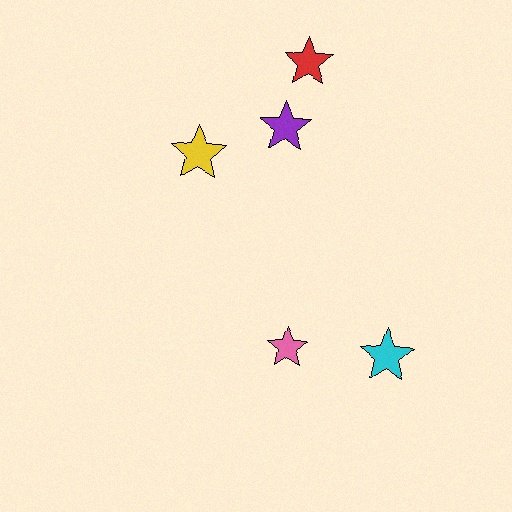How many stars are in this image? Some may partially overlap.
There are 5 stars.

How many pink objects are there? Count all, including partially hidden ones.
There is 1 pink object.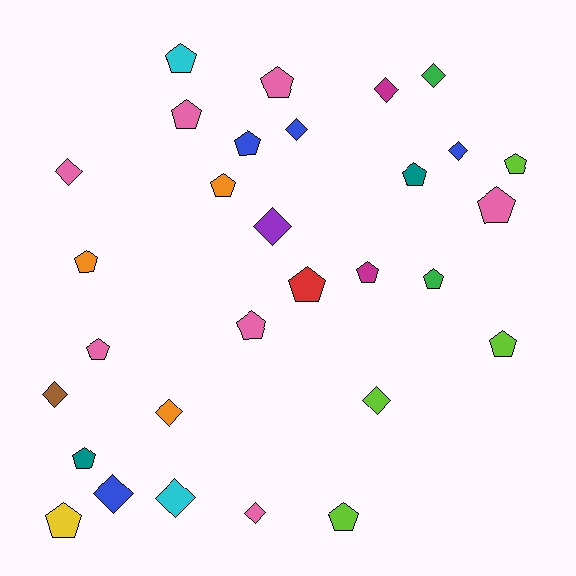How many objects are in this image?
There are 30 objects.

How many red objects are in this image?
There is 1 red object.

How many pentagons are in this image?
There are 18 pentagons.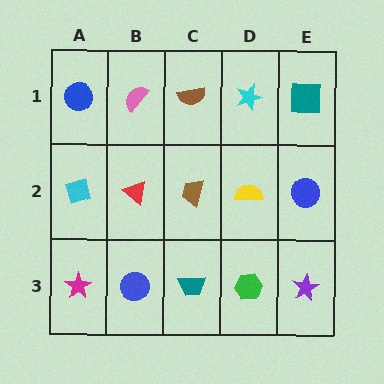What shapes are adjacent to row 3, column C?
A brown trapezoid (row 2, column C), a blue circle (row 3, column B), a green hexagon (row 3, column D).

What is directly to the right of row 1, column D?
A teal square.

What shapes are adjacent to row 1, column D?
A yellow semicircle (row 2, column D), a brown semicircle (row 1, column C), a teal square (row 1, column E).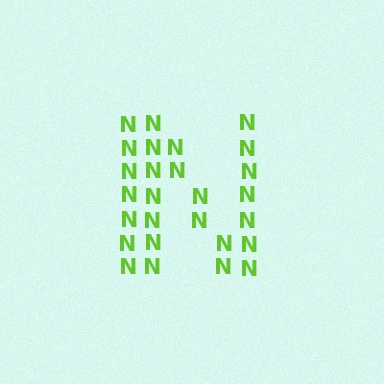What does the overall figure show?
The overall figure shows the letter N.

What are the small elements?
The small elements are letter N's.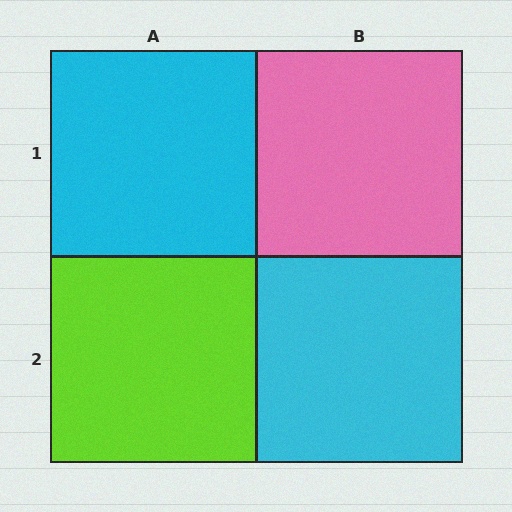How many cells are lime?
1 cell is lime.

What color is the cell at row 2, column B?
Cyan.